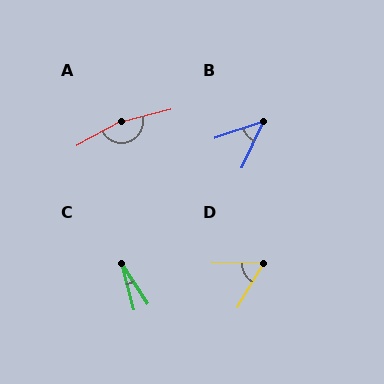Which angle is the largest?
A, at approximately 164 degrees.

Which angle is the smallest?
C, at approximately 19 degrees.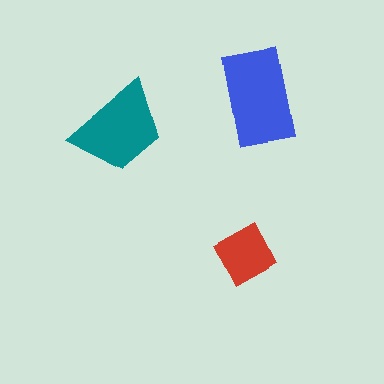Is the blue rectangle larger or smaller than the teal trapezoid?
Larger.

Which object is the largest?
The blue rectangle.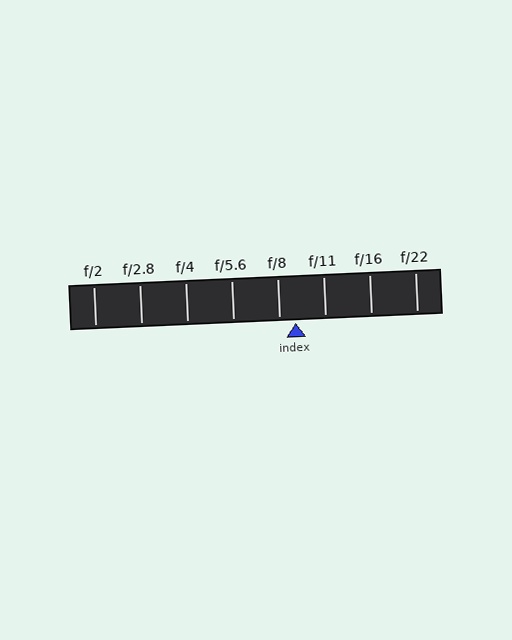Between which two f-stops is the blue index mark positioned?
The index mark is between f/8 and f/11.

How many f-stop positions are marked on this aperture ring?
There are 8 f-stop positions marked.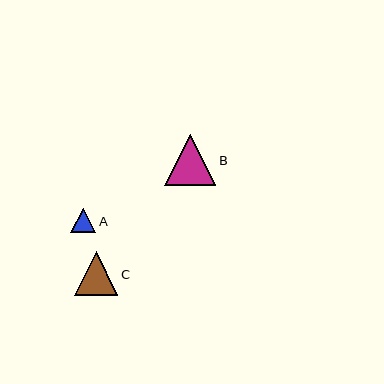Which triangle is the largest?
Triangle B is the largest with a size of approximately 51 pixels.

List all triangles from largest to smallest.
From largest to smallest: B, C, A.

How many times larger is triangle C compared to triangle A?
Triangle C is approximately 1.8 times the size of triangle A.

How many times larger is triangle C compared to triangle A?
Triangle C is approximately 1.8 times the size of triangle A.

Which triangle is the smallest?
Triangle A is the smallest with a size of approximately 25 pixels.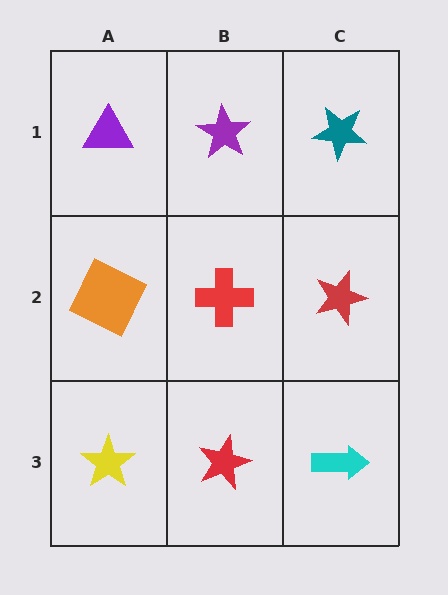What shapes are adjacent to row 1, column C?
A red star (row 2, column C), a purple star (row 1, column B).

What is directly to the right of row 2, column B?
A red star.